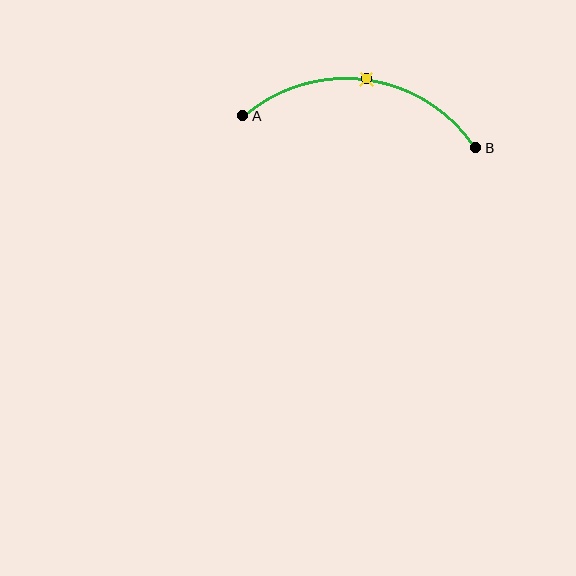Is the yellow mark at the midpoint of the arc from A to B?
Yes. The yellow mark lies on the arc at equal arc-length from both A and B — it is the arc midpoint.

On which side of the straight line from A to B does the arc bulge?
The arc bulges above the straight line connecting A and B.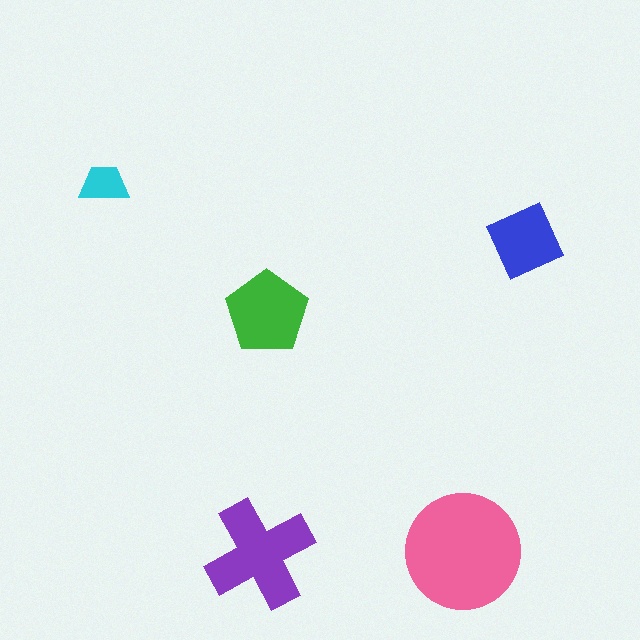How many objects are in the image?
There are 5 objects in the image.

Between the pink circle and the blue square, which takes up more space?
The pink circle.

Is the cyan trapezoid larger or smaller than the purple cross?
Smaller.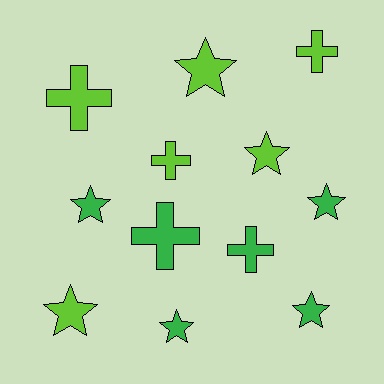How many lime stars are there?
There are 3 lime stars.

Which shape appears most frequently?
Star, with 7 objects.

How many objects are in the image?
There are 12 objects.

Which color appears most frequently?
Lime, with 6 objects.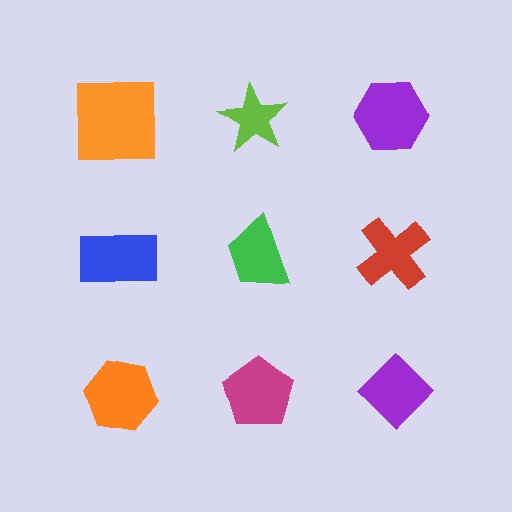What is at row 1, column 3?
A purple hexagon.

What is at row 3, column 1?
An orange hexagon.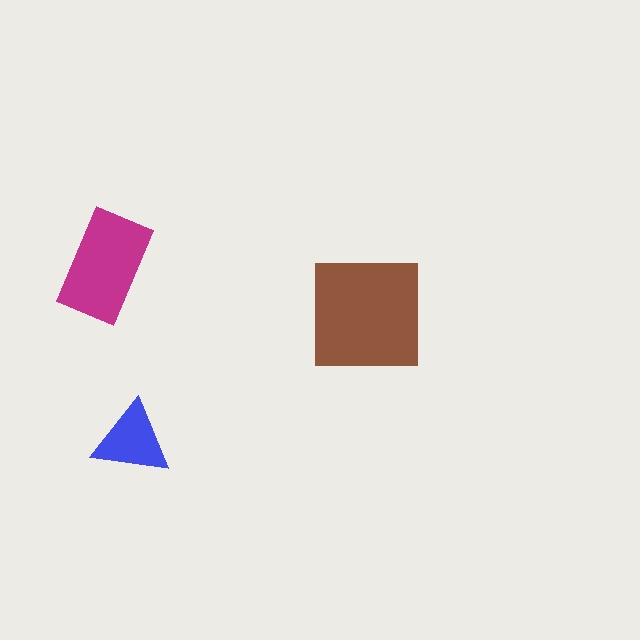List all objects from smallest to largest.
The blue triangle, the magenta rectangle, the brown square.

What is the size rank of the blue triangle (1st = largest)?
3rd.